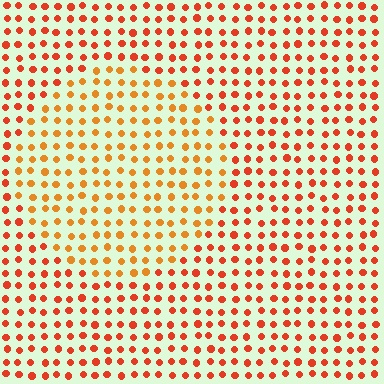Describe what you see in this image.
The image is filled with small red elements in a uniform arrangement. A circle-shaped region is visible where the elements are tinted to a slightly different hue, forming a subtle color boundary.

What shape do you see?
I see a circle.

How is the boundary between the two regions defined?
The boundary is defined purely by a slight shift in hue (about 24 degrees). Spacing, size, and orientation are identical on both sides.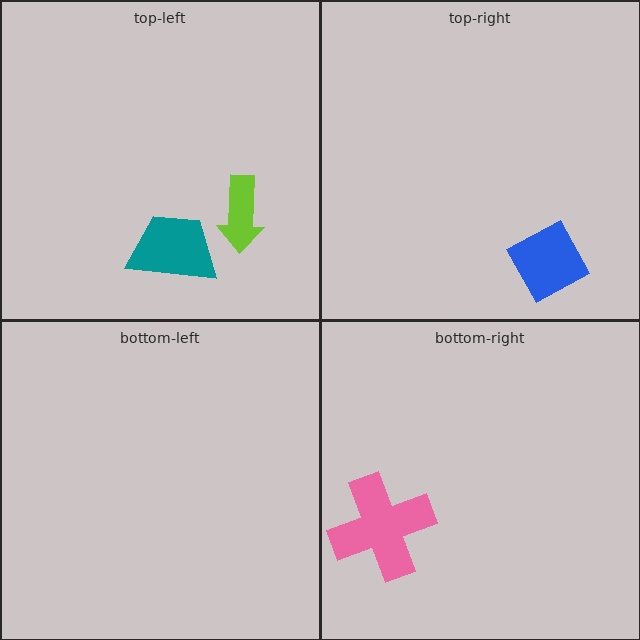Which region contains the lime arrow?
The top-left region.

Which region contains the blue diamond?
The top-right region.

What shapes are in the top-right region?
The blue diamond.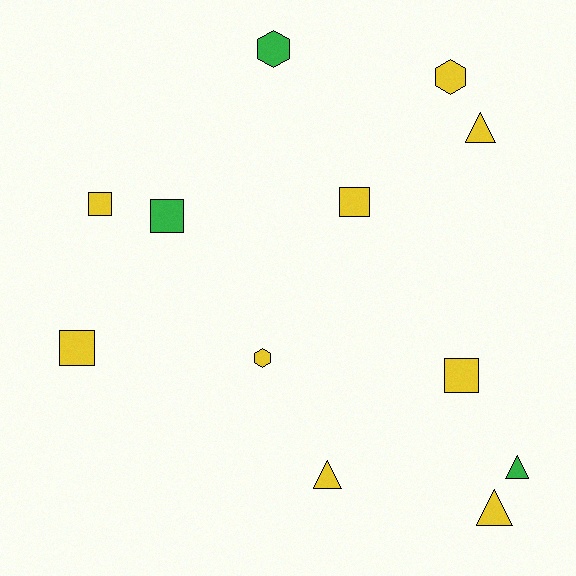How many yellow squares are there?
There are 4 yellow squares.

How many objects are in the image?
There are 12 objects.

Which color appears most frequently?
Yellow, with 9 objects.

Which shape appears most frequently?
Square, with 5 objects.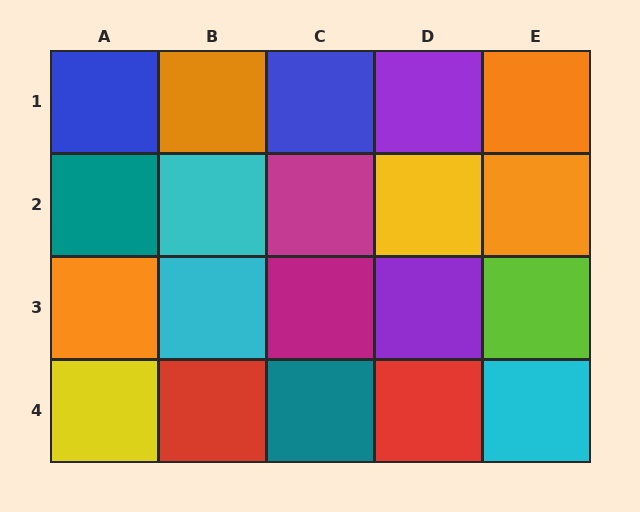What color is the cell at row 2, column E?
Orange.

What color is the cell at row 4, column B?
Red.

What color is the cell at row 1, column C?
Blue.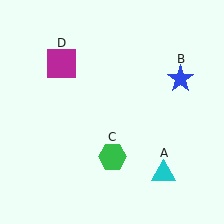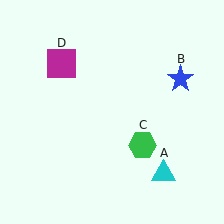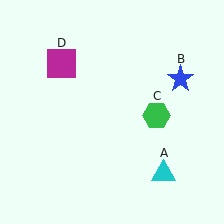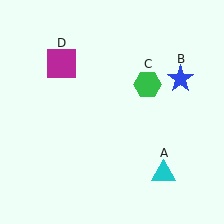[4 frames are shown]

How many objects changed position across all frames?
1 object changed position: green hexagon (object C).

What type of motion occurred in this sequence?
The green hexagon (object C) rotated counterclockwise around the center of the scene.